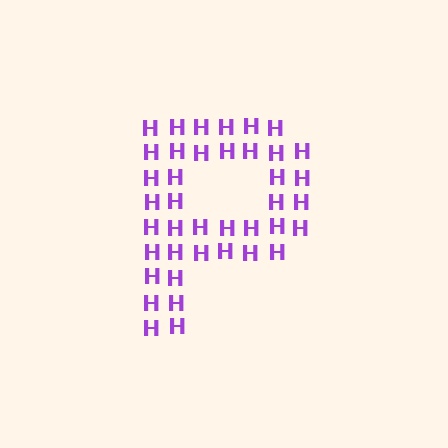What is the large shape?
The large shape is the letter P.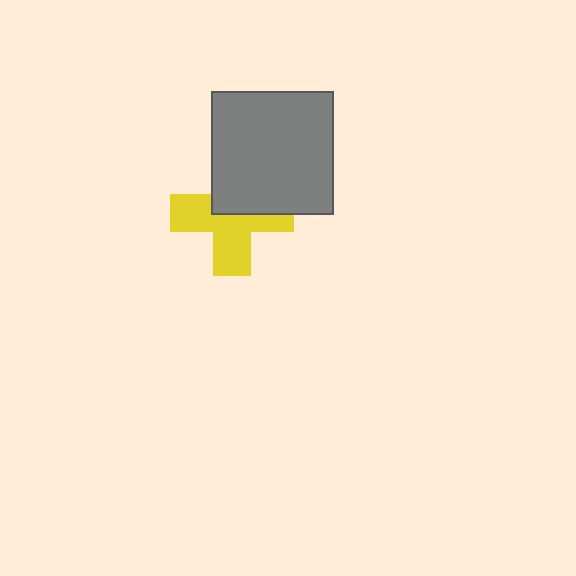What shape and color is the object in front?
The object in front is a gray square.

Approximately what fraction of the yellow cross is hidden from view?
Roughly 43% of the yellow cross is hidden behind the gray square.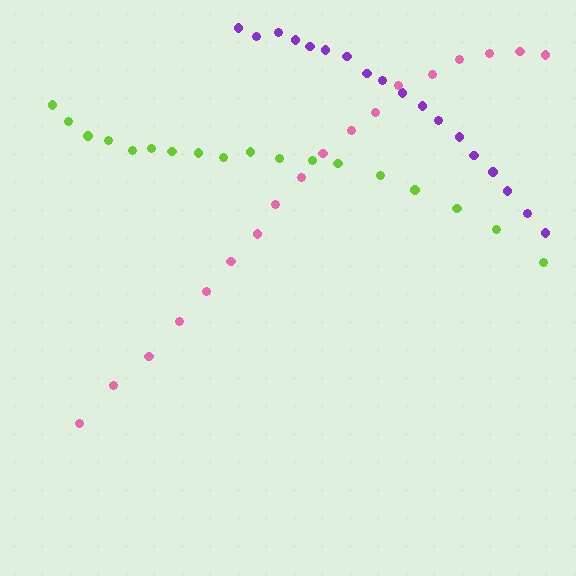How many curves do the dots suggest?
There are 3 distinct paths.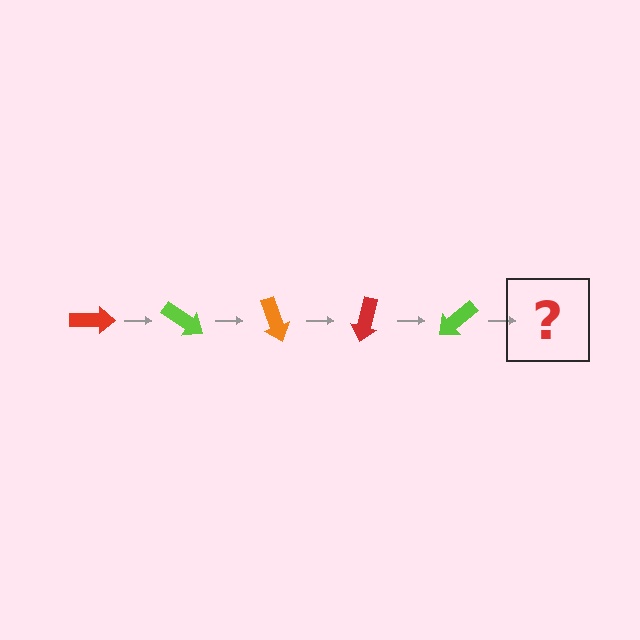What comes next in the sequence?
The next element should be an orange arrow, rotated 175 degrees from the start.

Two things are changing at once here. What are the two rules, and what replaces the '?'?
The two rules are that it rotates 35 degrees each step and the color cycles through red, lime, and orange. The '?' should be an orange arrow, rotated 175 degrees from the start.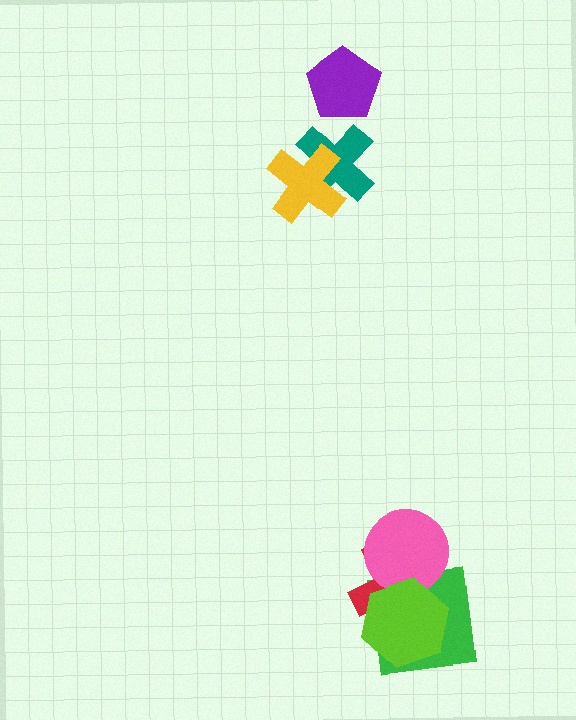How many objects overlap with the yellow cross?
1 object overlaps with the yellow cross.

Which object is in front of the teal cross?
The yellow cross is in front of the teal cross.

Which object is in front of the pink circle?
The lime hexagon is in front of the pink circle.